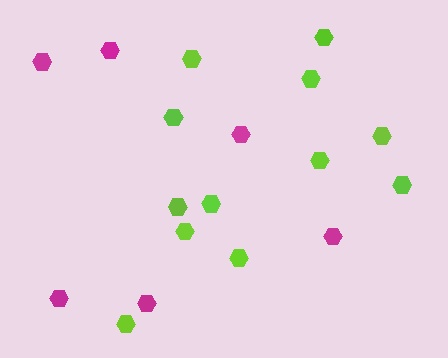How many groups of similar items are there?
There are 2 groups: one group of lime hexagons (12) and one group of magenta hexagons (6).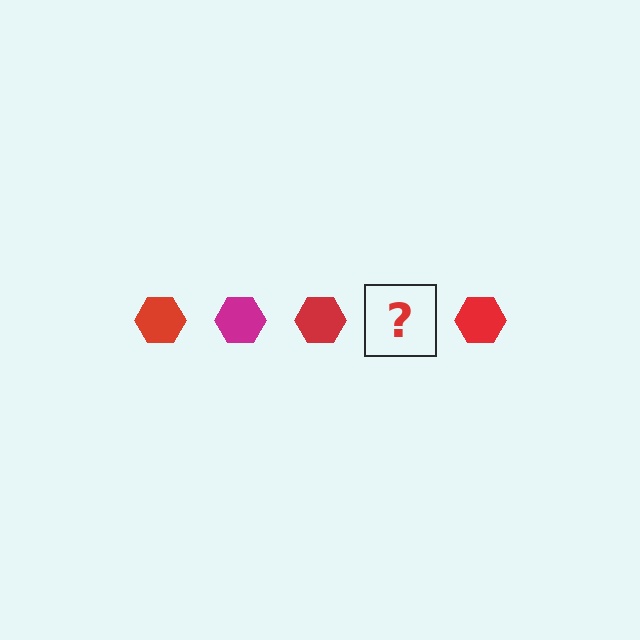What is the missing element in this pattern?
The missing element is a magenta hexagon.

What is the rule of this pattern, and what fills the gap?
The rule is that the pattern cycles through red, magenta hexagons. The gap should be filled with a magenta hexagon.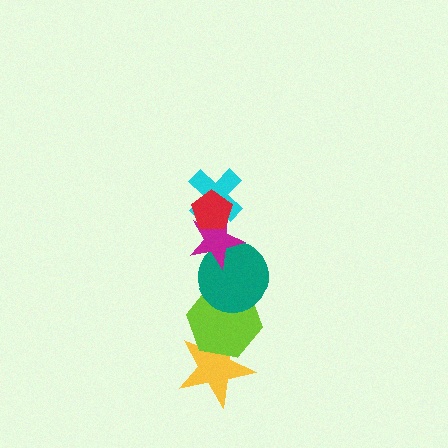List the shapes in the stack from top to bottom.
From top to bottom: the red pentagon, the cyan cross, the magenta star, the teal circle, the lime hexagon, the yellow star.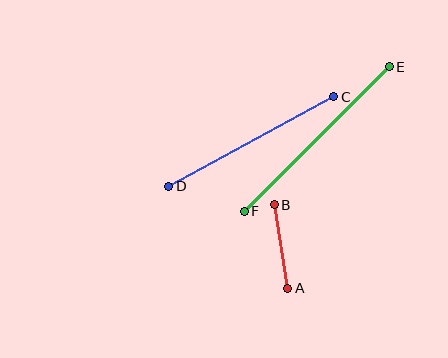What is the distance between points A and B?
The distance is approximately 85 pixels.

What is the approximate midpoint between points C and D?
The midpoint is at approximately (251, 142) pixels.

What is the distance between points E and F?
The distance is approximately 205 pixels.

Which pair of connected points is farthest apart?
Points E and F are farthest apart.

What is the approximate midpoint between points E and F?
The midpoint is at approximately (317, 139) pixels.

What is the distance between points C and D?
The distance is approximately 188 pixels.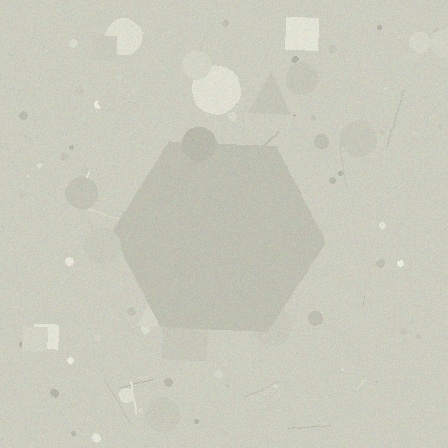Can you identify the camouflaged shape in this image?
The camouflaged shape is a hexagon.